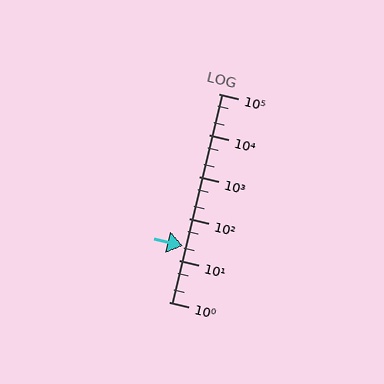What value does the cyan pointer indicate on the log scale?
The pointer indicates approximately 22.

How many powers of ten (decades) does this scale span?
The scale spans 5 decades, from 1 to 100000.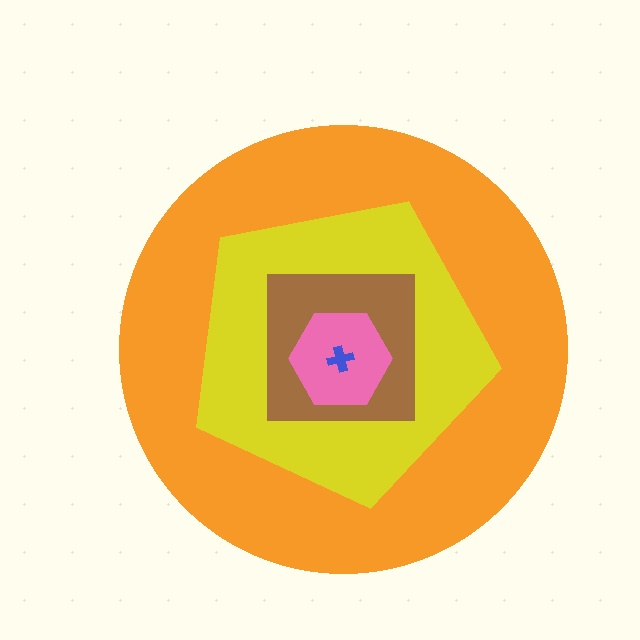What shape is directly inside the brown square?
The pink hexagon.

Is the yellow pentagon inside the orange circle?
Yes.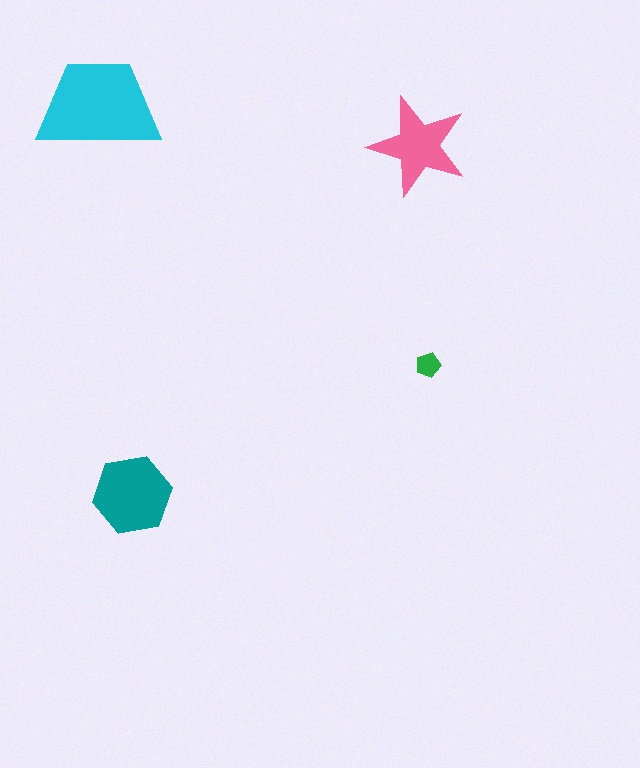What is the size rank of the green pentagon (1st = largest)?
4th.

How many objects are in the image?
There are 4 objects in the image.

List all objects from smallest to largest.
The green pentagon, the pink star, the teal hexagon, the cyan trapezoid.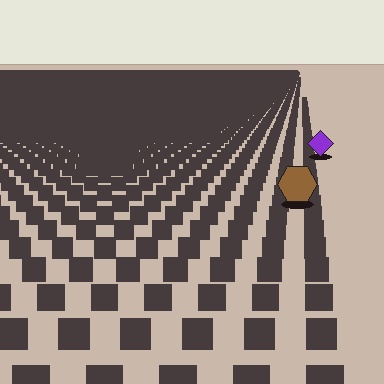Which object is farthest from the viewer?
The purple diamond is farthest from the viewer. It appears smaller and the ground texture around it is denser.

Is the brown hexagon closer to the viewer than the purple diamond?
Yes. The brown hexagon is closer — you can tell from the texture gradient: the ground texture is coarser near it.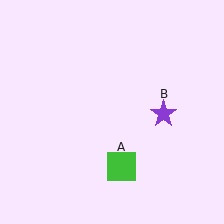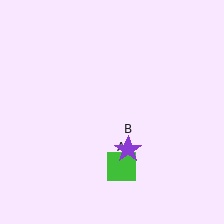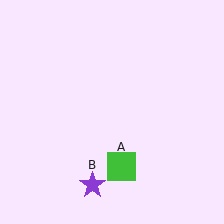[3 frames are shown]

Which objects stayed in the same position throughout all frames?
Green square (object A) remained stationary.